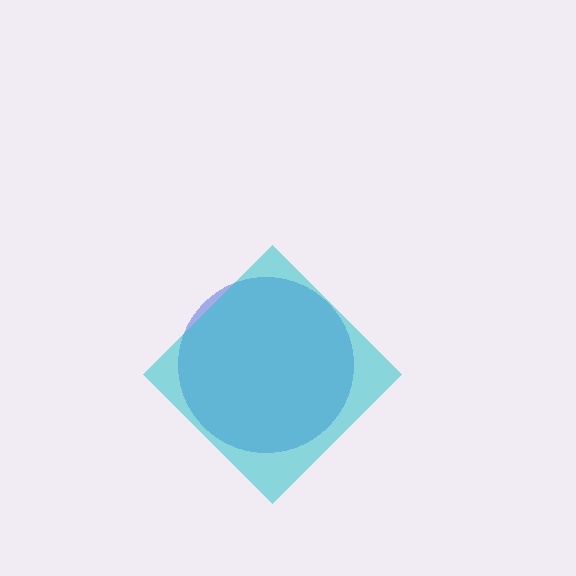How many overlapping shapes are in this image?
There are 2 overlapping shapes in the image.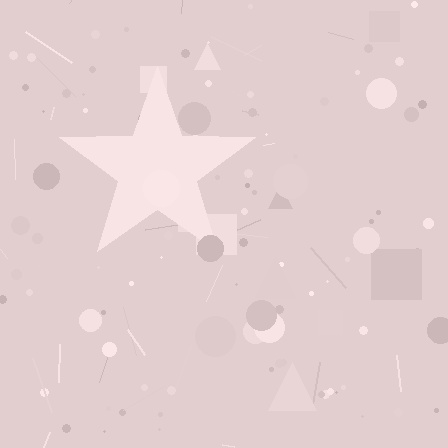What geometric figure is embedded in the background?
A star is embedded in the background.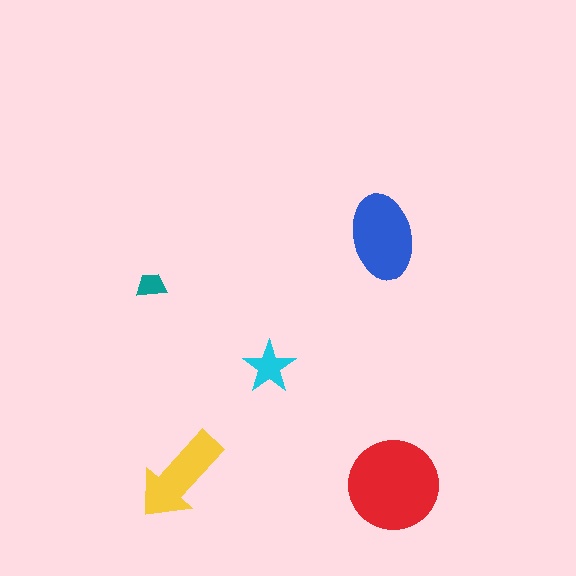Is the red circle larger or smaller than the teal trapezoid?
Larger.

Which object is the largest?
The red circle.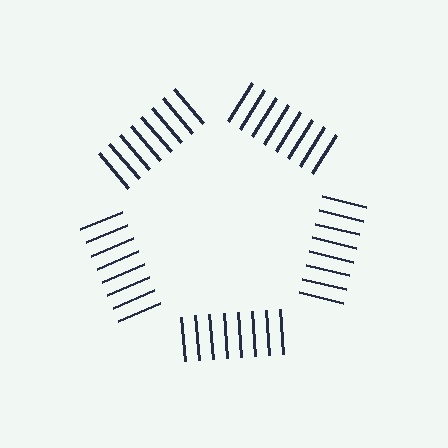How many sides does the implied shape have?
5 sides — the line-ends trace a pentagon.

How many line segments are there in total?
40 — 8 along each of the 5 edges.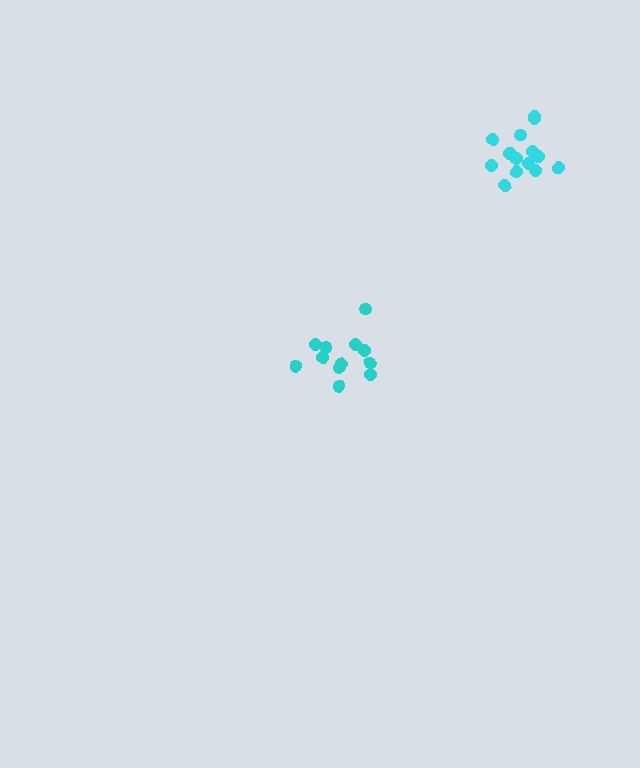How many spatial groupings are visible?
There are 2 spatial groupings.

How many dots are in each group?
Group 1: 12 dots, Group 2: 14 dots (26 total).